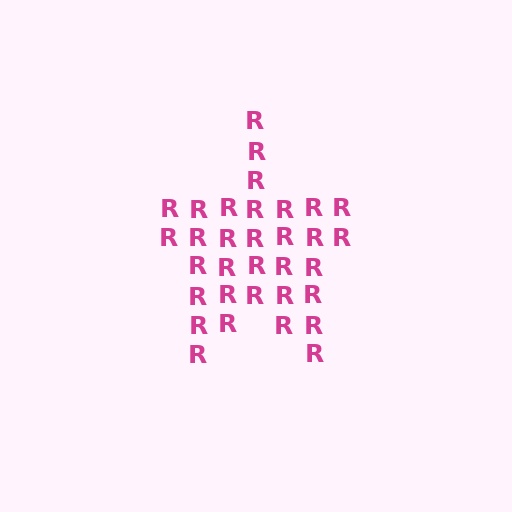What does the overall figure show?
The overall figure shows a star.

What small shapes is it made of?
It is made of small letter R's.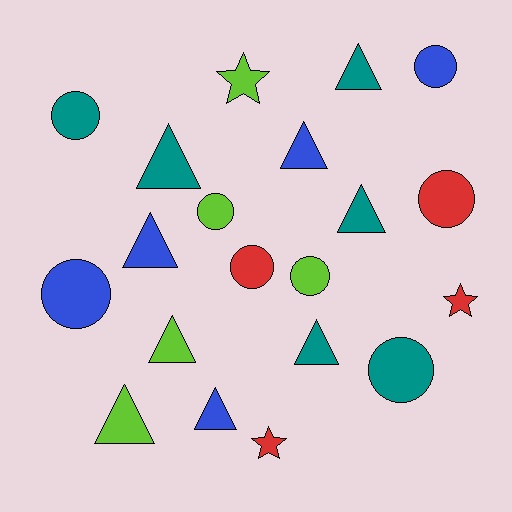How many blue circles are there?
There are 2 blue circles.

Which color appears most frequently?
Teal, with 6 objects.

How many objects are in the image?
There are 20 objects.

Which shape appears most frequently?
Triangle, with 9 objects.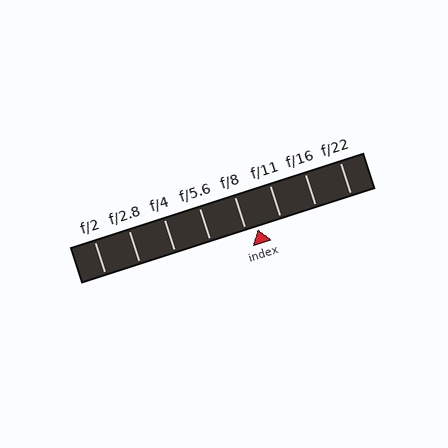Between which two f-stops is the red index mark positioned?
The index mark is between f/8 and f/11.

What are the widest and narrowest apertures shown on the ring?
The widest aperture shown is f/2 and the narrowest is f/22.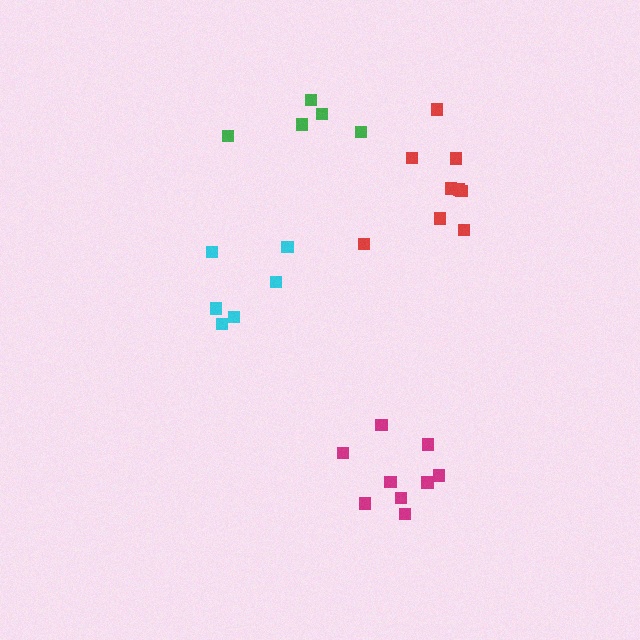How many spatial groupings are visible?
There are 4 spatial groupings.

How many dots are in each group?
Group 1: 9 dots, Group 2: 9 dots, Group 3: 6 dots, Group 4: 5 dots (29 total).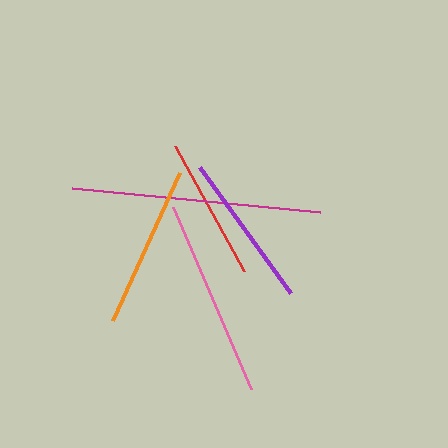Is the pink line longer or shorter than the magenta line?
The magenta line is longer than the pink line.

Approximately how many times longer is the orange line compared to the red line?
The orange line is approximately 1.1 times the length of the red line.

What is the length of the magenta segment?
The magenta segment is approximately 249 pixels long.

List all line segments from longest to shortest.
From longest to shortest: magenta, pink, orange, purple, red.